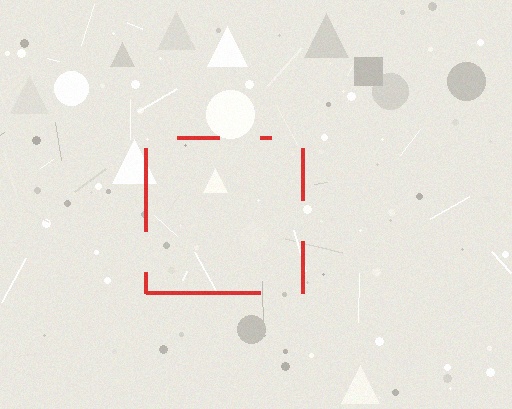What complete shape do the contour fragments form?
The contour fragments form a square.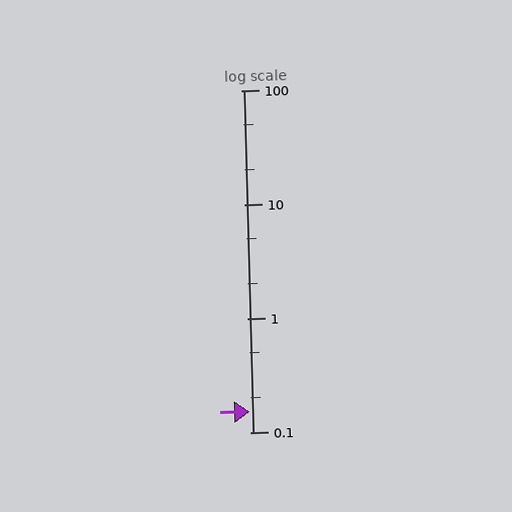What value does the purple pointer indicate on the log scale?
The pointer indicates approximately 0.15.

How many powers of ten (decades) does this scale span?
The scale spans 3 decades, from 0.1 to 100.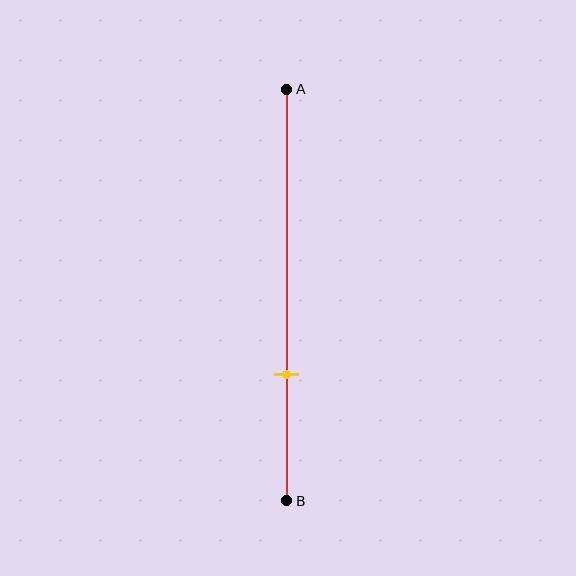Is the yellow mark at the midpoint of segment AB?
No, the mark is at about 70% from A, not at the 50% midpoint.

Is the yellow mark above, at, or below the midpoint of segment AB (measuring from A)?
The yellow mark is below the midpoint of segment AB.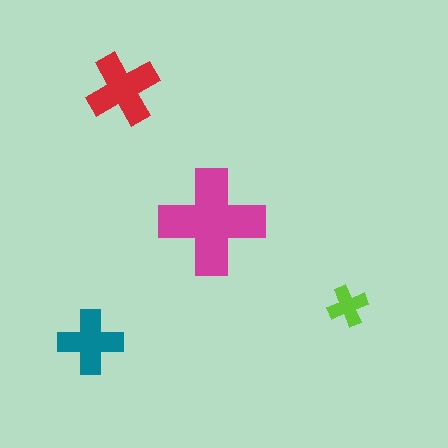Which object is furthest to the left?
The teal cross is leftmost.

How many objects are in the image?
There are 4 objects in the image.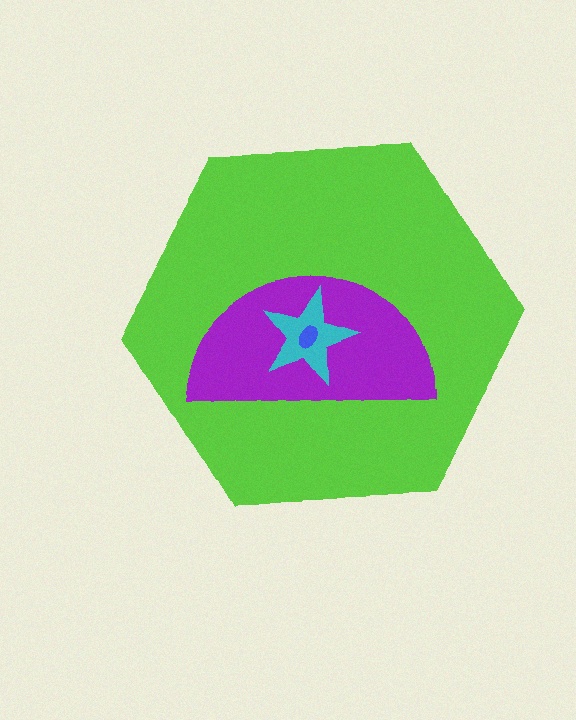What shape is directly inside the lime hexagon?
The purple semicircle.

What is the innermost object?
The blue ellipse.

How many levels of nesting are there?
4.